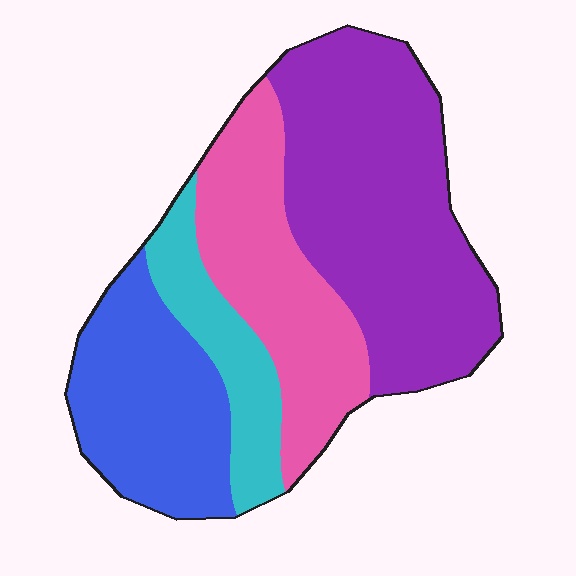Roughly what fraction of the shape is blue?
Blue covers around 25% of the shape.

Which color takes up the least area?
Cyan, at roughly 15%.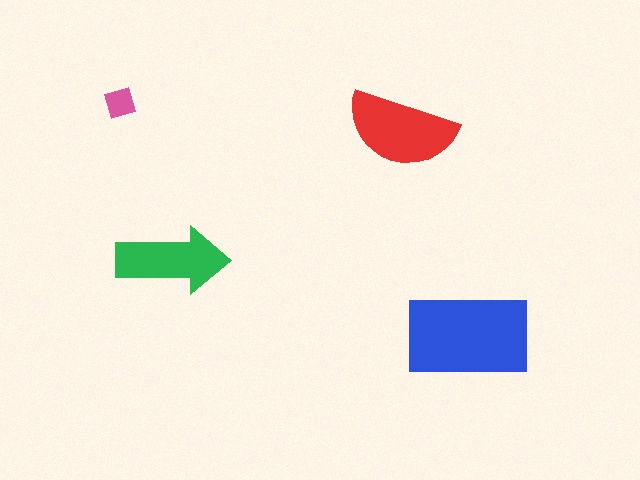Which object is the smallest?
The pink diamond.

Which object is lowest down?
The blue rectangle is bottommost.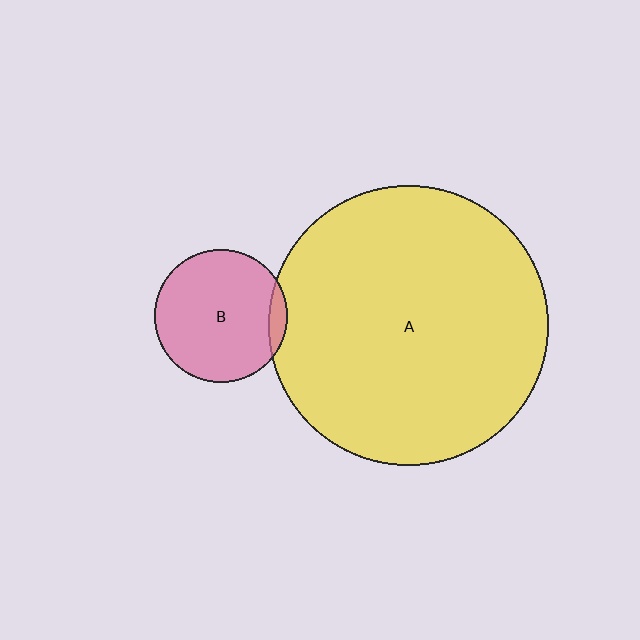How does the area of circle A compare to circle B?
Approximately 4.4 times.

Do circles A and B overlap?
Yes.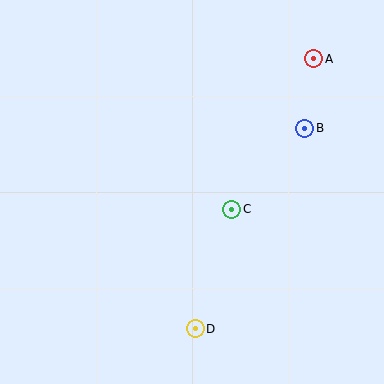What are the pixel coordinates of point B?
Point B is at (305, 128).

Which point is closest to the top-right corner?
Point A is closest to the top-right corner.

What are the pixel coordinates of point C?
Point C is at (232, 209).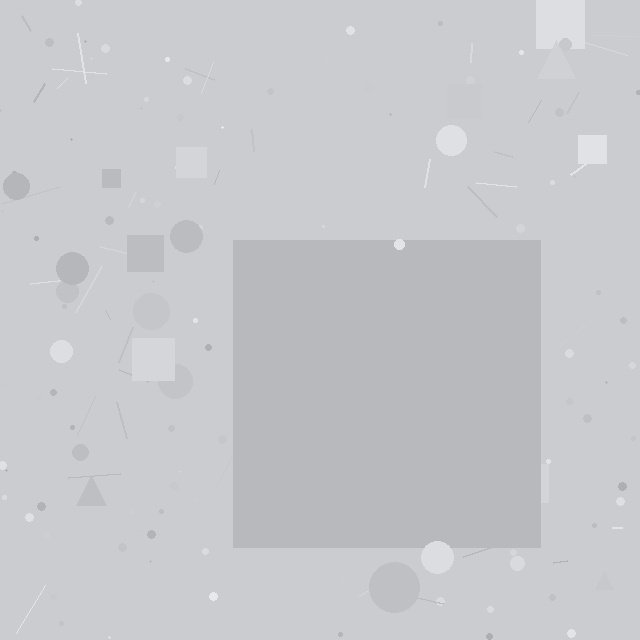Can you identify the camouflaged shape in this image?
The camouflaged shape is a square.